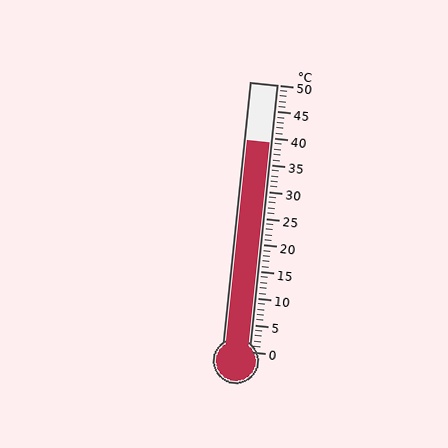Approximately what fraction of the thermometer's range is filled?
The thermometer is filled to approximately 80% of its range.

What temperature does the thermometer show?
The thermometer shows approximately 39°C.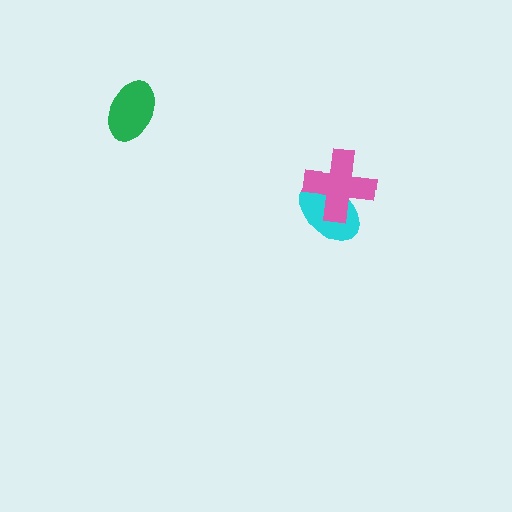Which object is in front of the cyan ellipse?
The pink cross is in front of the cyan ellipse.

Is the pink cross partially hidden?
No, no other shape covers it.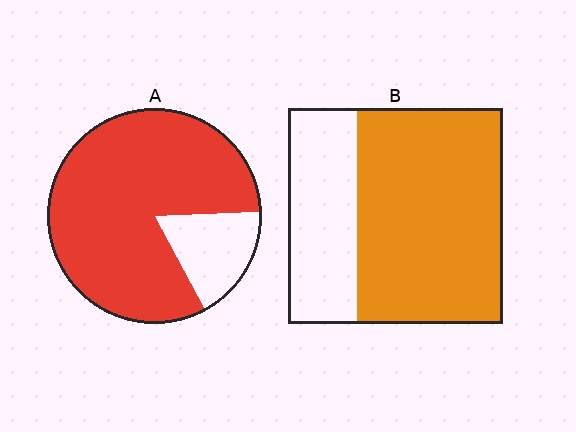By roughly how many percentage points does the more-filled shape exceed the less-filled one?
By roughly 15 percentage points (A over B).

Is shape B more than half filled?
Yes.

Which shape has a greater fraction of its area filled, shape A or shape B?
Shape A.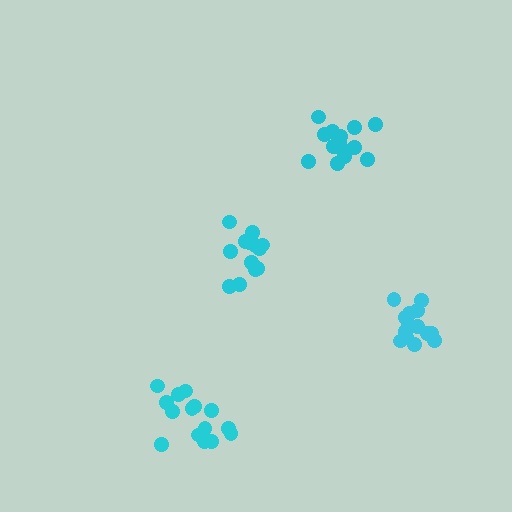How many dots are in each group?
Group 1: 14 dots, Group 2: 15 dots, Group 3: 13 dots, Group 4: 15 dots (57 total).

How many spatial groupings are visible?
There are 4 spatial groupings.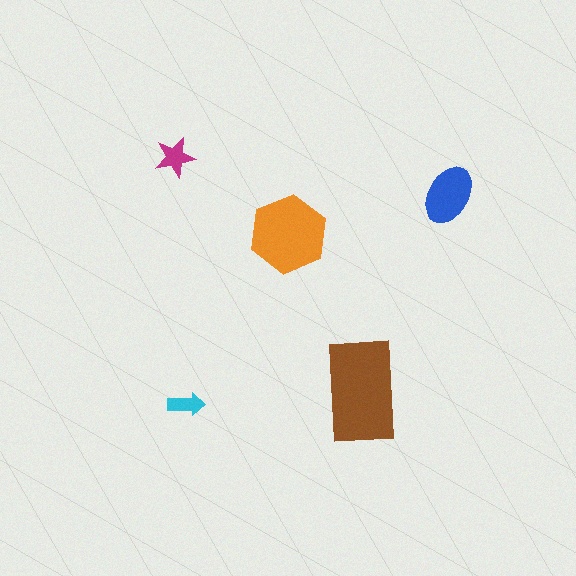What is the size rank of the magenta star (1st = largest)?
4th.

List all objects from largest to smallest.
The brown rectangle, the orange hexagon, the blue ellipse, the magenta star, the cyan arrow.